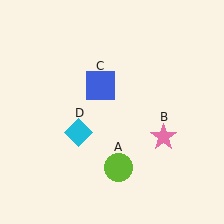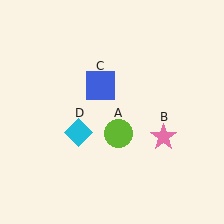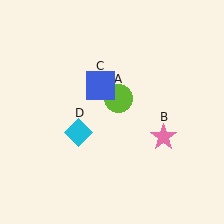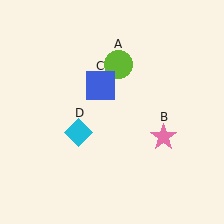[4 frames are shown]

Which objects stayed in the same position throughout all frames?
Pink star (object B) and blue square (object C) and cyan diamond (object D) remained stationary.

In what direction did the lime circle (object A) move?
The lime circle (object A) moved up.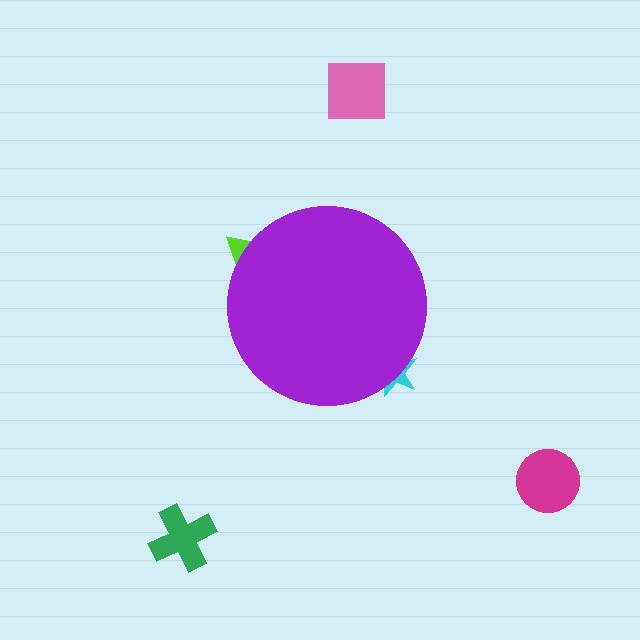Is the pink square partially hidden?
No, the pink square is fully visible.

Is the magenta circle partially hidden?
No, the magenta circle is fully visible.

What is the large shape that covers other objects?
A purple circle.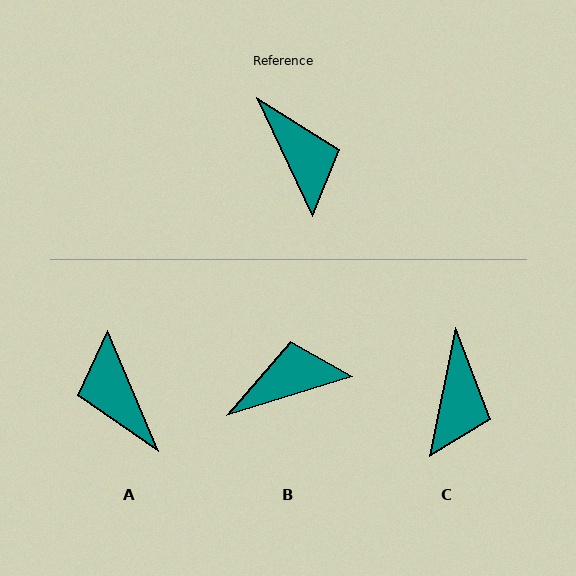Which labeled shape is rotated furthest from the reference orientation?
A, about 178 degrees away.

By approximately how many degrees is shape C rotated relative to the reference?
Approximately 36 degrees clockwise.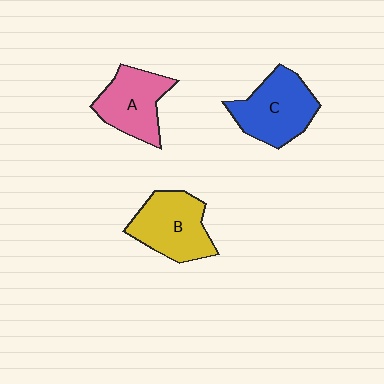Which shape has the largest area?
Shape C (blue).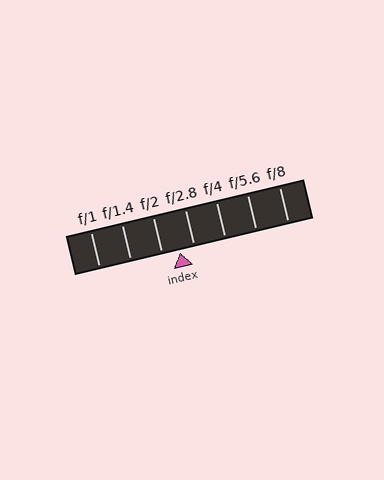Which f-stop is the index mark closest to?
The index mark is closest to f/2.8.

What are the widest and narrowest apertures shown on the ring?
The widest aperture shown is f/1 and the narrowest is f/8.